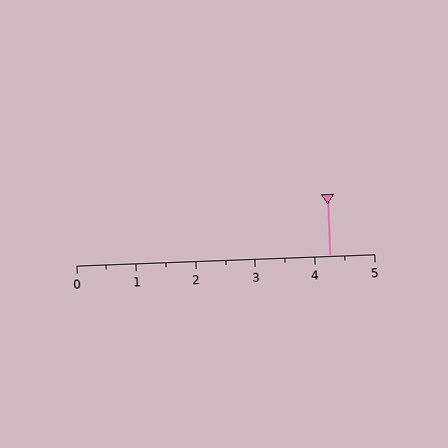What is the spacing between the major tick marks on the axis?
The major ticks are spaced 1 apart.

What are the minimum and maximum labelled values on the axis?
The axis runs from 0 to 5.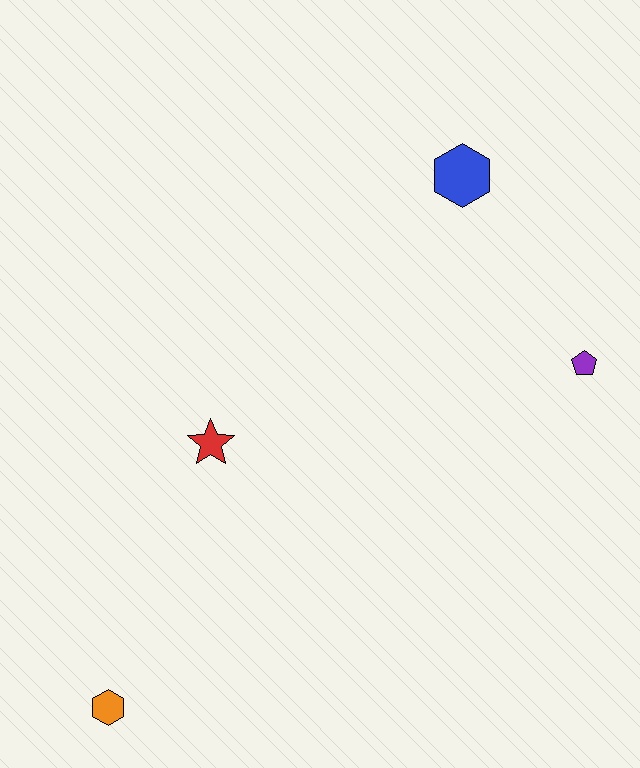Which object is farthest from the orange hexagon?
The blue hexagon is farthest from the orange hexagon.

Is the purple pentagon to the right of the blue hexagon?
Yes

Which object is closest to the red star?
The orange hexagon is closest to the red star.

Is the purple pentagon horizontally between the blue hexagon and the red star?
No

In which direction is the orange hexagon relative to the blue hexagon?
The orange hexagon is below the blue hexagon.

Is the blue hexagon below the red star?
No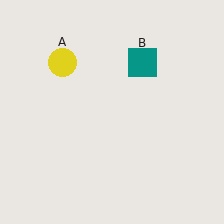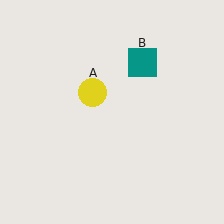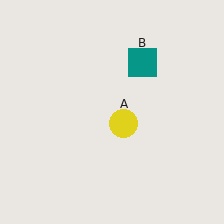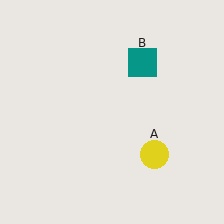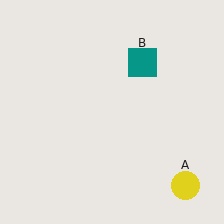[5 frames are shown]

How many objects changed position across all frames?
1 object changed position: yellow circle (object A).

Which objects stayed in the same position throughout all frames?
Teal square (object B) remained stationary.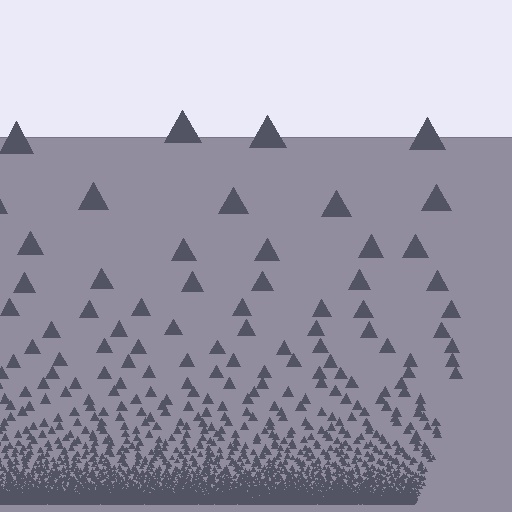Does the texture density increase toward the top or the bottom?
Density increases toward the bottom.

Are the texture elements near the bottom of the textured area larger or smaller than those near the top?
Smaller. The gradient is inverted — elements near the bottom are smaller and denser.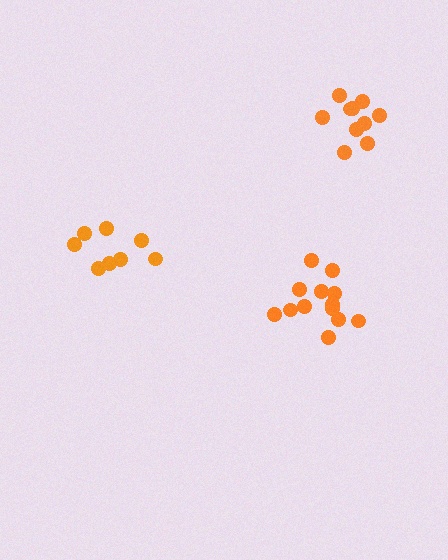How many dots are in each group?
Group 1: 10 dots, Group 2: 13 dots, Group 3: 8 dots (31 total).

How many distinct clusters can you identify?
There are 3 distinct clusters.